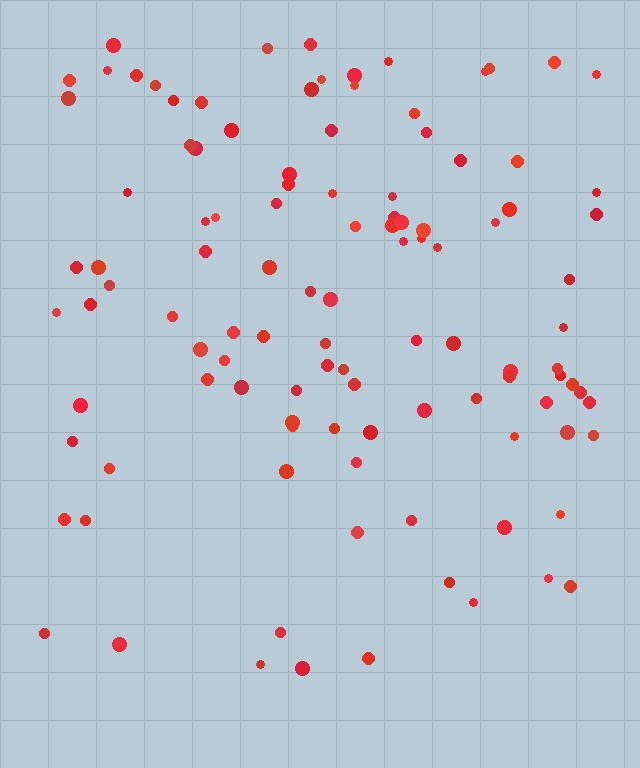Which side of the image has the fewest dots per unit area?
The bottom.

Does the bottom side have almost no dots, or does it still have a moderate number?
Still a moderate number, just noticeably fewer than the top.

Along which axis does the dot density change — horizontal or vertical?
Vertical.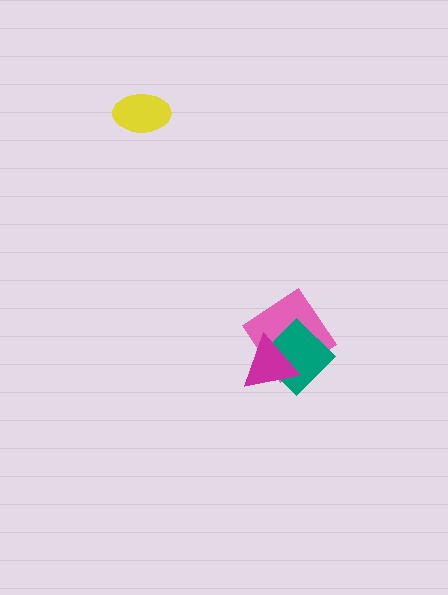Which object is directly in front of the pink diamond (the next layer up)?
The teal diamond is directly in front of the pink diamond.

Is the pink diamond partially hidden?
Yes, it is partially covered by another shape.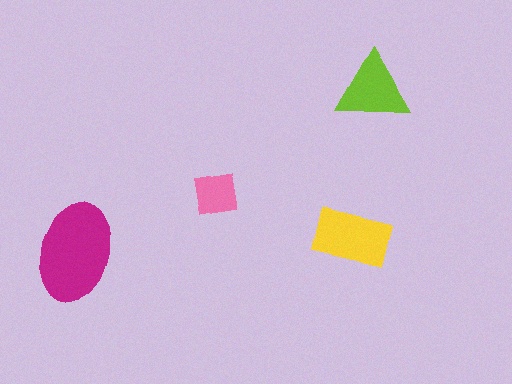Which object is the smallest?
The pink square.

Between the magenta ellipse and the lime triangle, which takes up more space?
The magenta ellipse.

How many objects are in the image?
There are 4 objects in the image.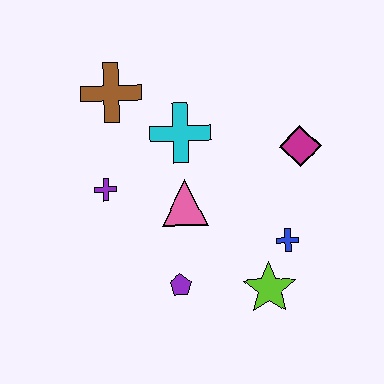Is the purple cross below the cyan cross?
Yes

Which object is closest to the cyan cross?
The pink triangle is closest to the cyan cross.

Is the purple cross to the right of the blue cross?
No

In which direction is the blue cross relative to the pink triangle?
The blue cross is to the right of the pink triangle.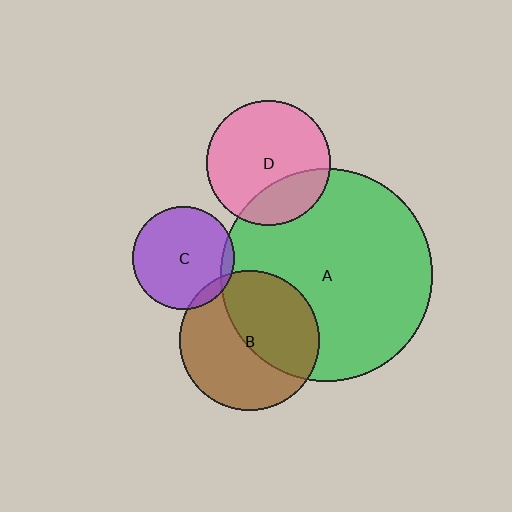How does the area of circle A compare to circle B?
Approximately 2.3 times.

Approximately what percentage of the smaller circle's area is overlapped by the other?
Approximately 45%.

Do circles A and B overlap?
Yes.